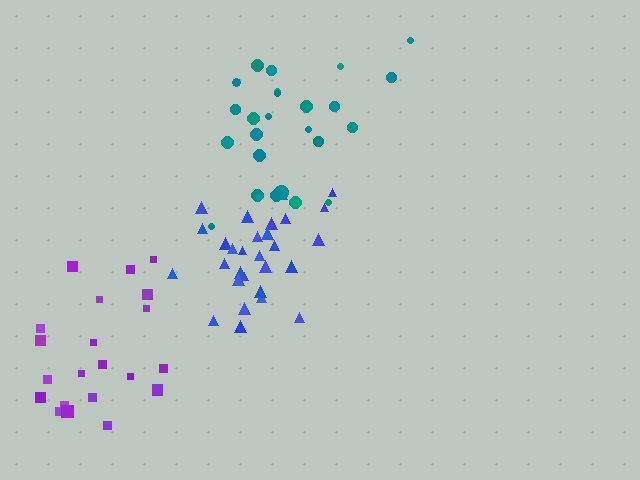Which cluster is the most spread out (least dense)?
Teal.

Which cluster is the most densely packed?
Blue.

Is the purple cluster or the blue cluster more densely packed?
Blue.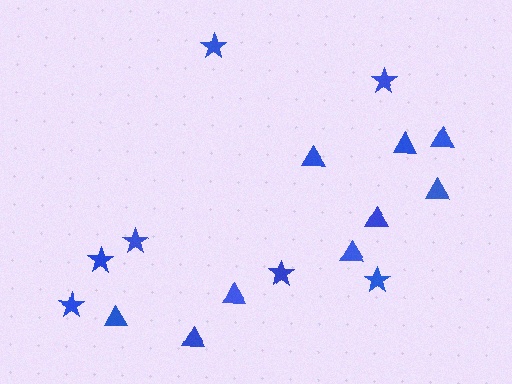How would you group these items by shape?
There are 2 groups: one group of stars (7) and one group of triangles (9).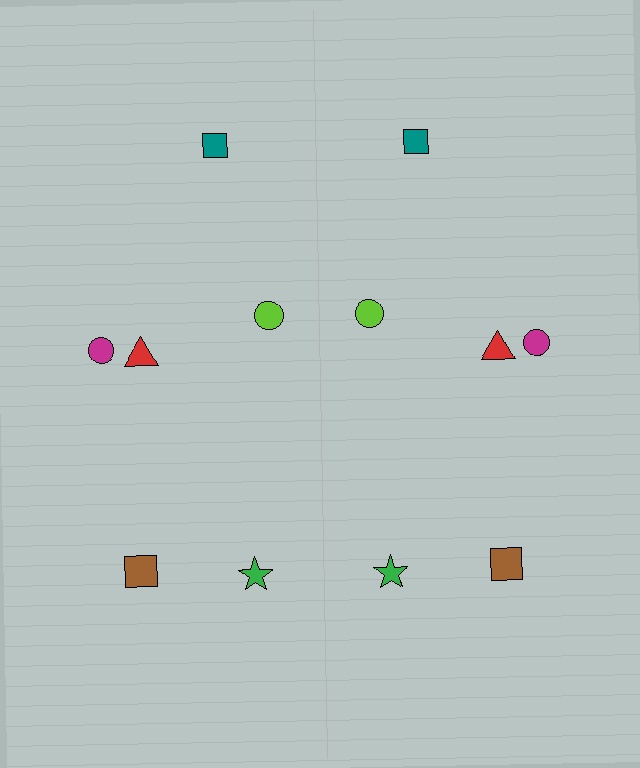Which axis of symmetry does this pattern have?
The pattern has a vertical axis of symmetry running through the center of the image.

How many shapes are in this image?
There are 12 shapes in this image.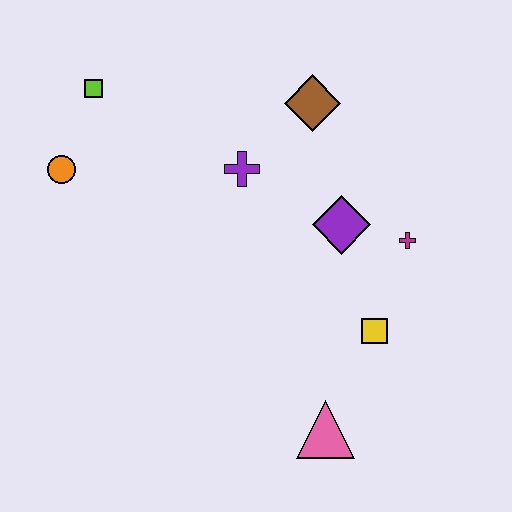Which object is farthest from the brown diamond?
The pink triangle is farthest from the brown diamond.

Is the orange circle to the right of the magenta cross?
No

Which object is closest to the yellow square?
The magenta cross is closest to the yellow square.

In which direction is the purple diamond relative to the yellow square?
The purple diamond is above the yellow square.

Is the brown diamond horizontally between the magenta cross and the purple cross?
Yes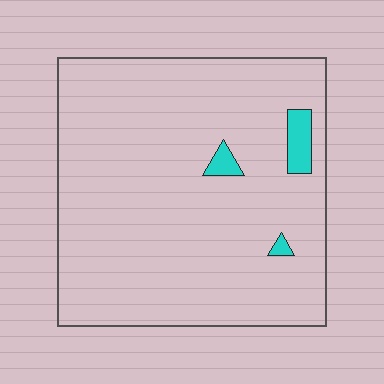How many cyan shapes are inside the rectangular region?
3.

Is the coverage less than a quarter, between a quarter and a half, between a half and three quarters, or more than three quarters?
Less than a quarter.